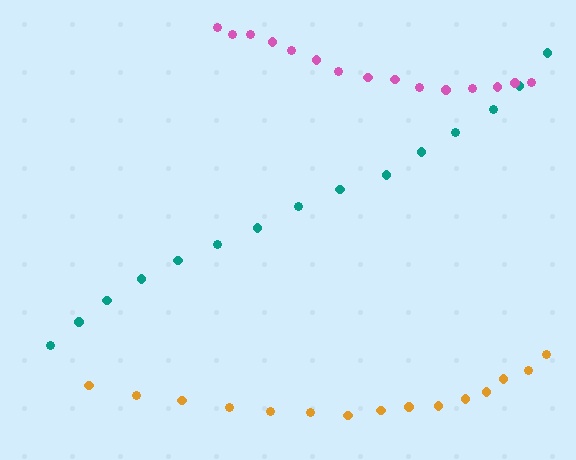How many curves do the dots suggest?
There are 3 distinct paths.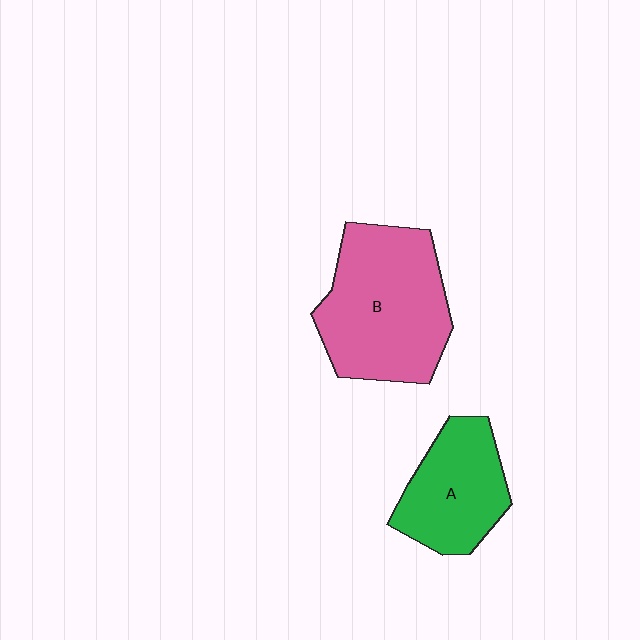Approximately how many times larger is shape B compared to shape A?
Approximately 1.6 times.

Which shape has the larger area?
Shape B (pink).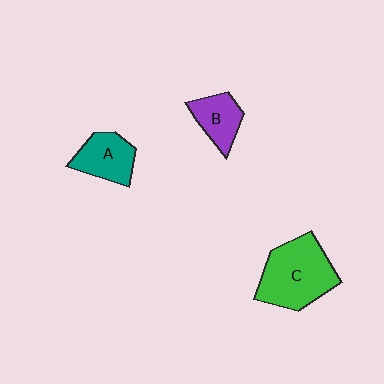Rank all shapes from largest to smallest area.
From largest to smallest: C (green), A (teal), B (purple).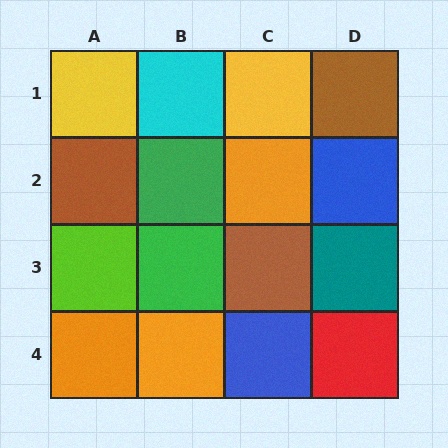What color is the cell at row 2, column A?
Brown.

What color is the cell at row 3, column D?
Teal.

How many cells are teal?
1 cell is teal.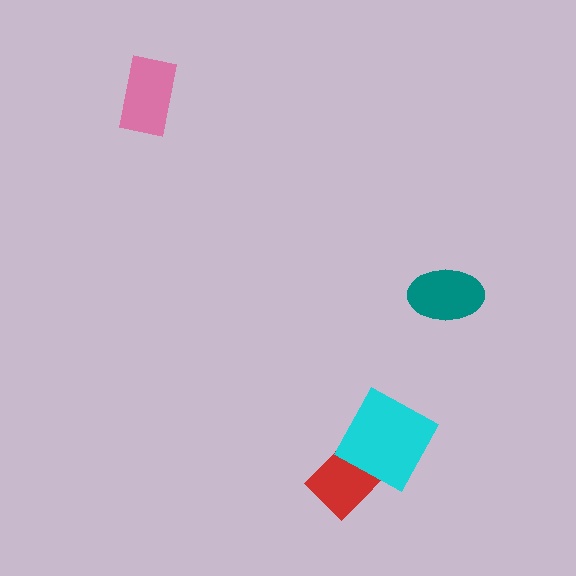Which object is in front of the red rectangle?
The cyan square is in front of the red rectangle.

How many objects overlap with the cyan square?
1 object overlaps with the cyan square.